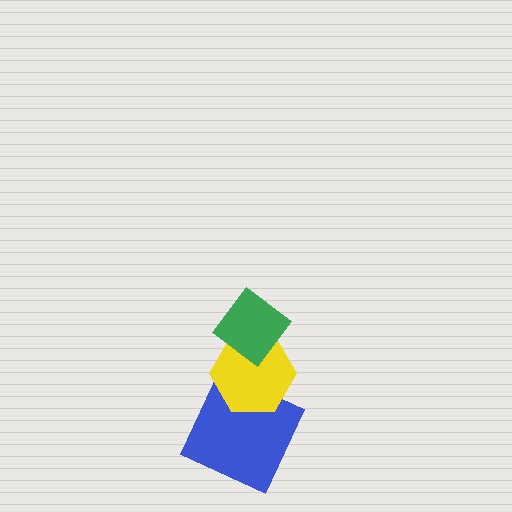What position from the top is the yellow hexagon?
The yellow hexagon is 2nd from the top.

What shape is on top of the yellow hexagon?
The green diamond is on top of the yellow hexagon.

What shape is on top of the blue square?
The yellow hexagon is on top of the blue square.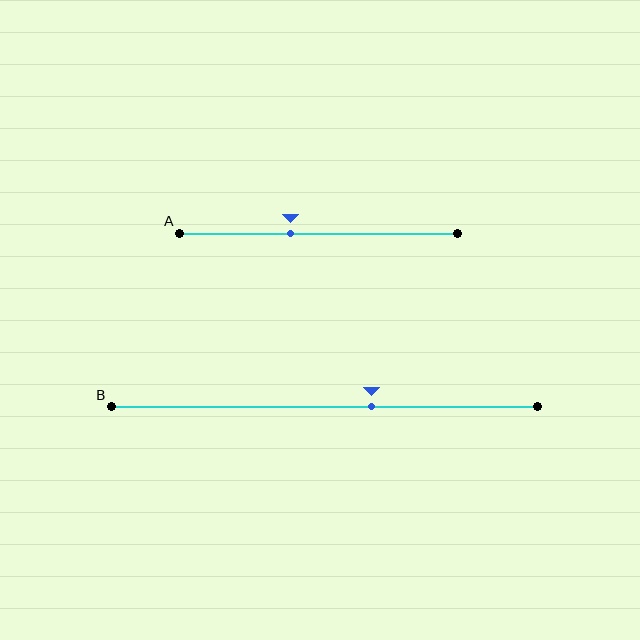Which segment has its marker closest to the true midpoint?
Segment A has its marker closest to the true midpoint.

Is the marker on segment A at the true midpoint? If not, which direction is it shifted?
No, the marker on segment A is shifted to the left by about 10% of the segment length.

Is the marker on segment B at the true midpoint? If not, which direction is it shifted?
No, the marker on segment B is shifted to the right by about 11% of the segment length.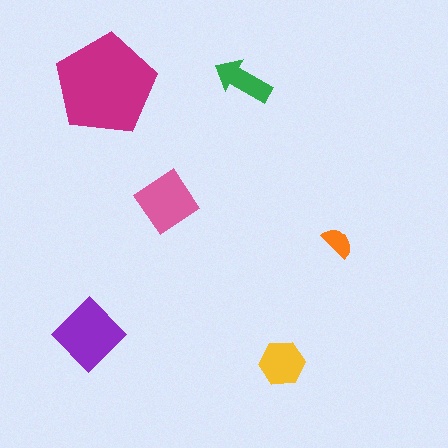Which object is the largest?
The magenta pentagon.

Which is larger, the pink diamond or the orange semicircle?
The pink diamond.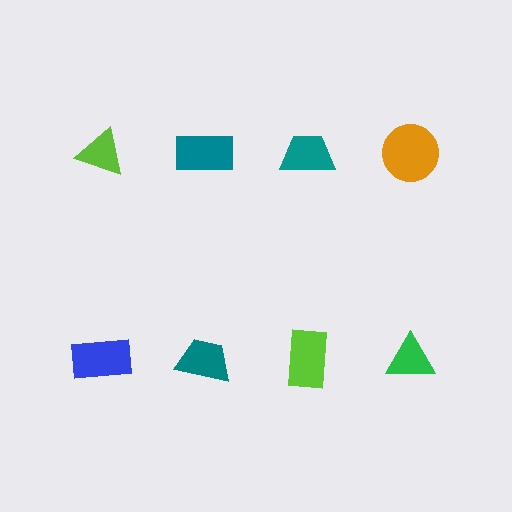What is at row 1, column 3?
A teal trapezoid.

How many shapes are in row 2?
4 shapes.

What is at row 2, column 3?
A lime rectangle.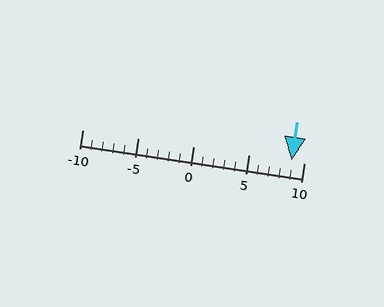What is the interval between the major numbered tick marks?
The major tick marks are spaced 5 units apart.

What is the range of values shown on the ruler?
The ruler shows values from -10 to 10.